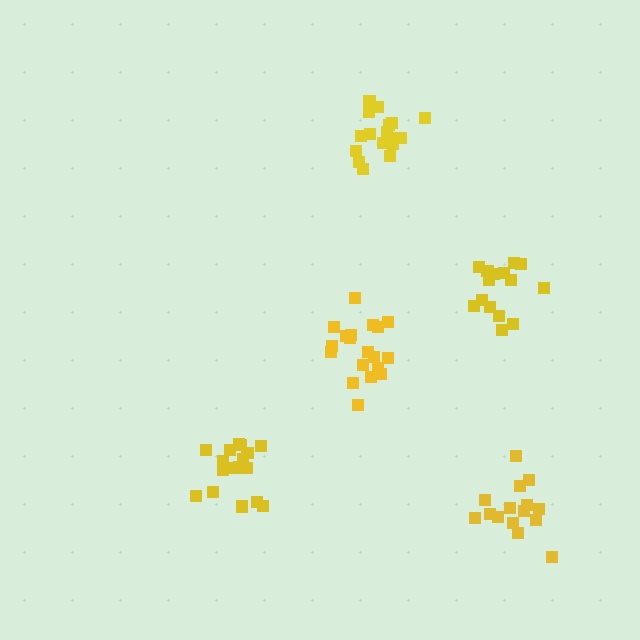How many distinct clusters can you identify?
There are 5 distinct clusters.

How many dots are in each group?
Group 1: 17 dots, Group 2: 17 dots, Group 3: 15 dots, Group 4: 19 dots, Group 5: 15 dots (83 total).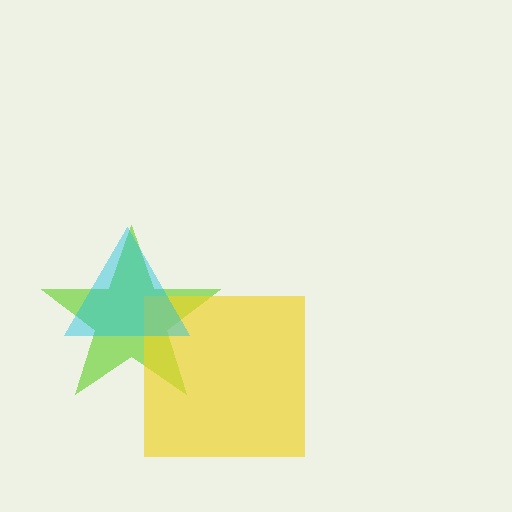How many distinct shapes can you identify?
There are 3 distinct shapes: a lime star, a yellow square, a cyan triangle.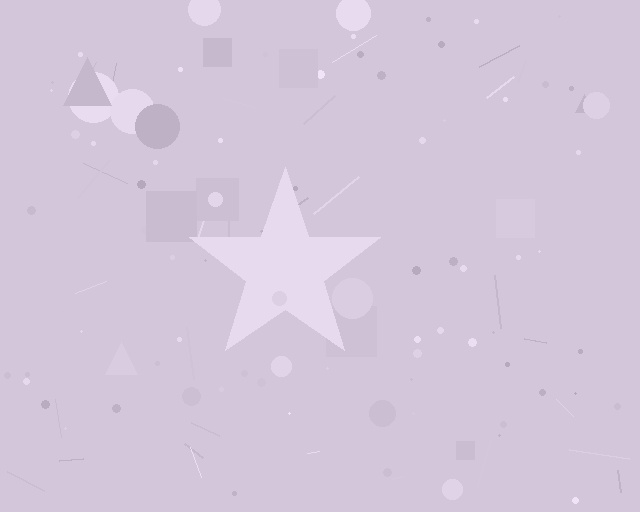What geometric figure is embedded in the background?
A star is embedded in the background.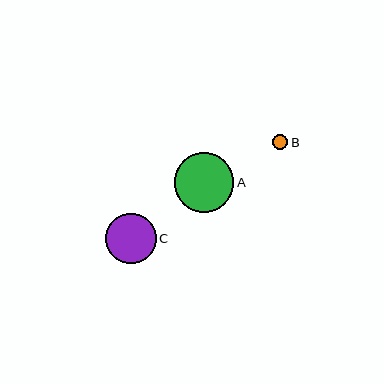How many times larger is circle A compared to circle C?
Circle A is approximately 1.2 times the size of circle C.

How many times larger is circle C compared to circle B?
Circle C is approximately 3.3 times the size of circle B.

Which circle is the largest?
Circle A is the largest with a size of approximately 60 pixels.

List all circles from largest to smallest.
From largest to smallest: A, C, B.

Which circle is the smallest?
Circle B is the smallest with a size of approximately 15 pixels.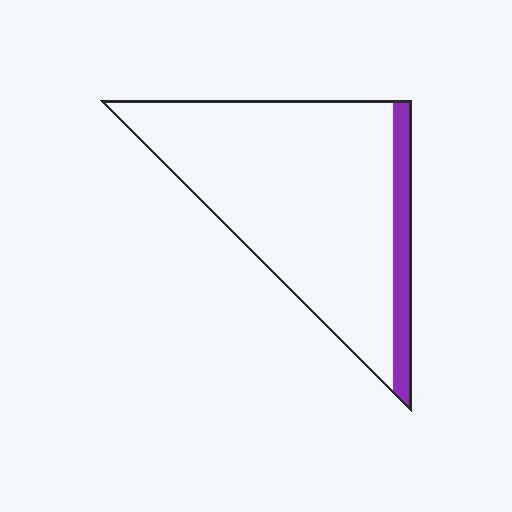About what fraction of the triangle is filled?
About one eighth (1/8).